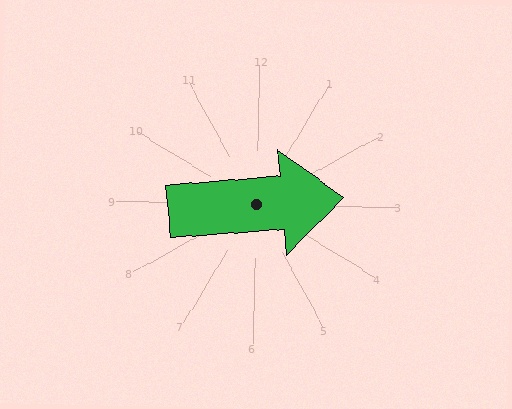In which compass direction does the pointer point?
East.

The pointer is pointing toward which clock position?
Roughly 3 o'clock.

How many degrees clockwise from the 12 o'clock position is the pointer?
Approximately 84 degrees.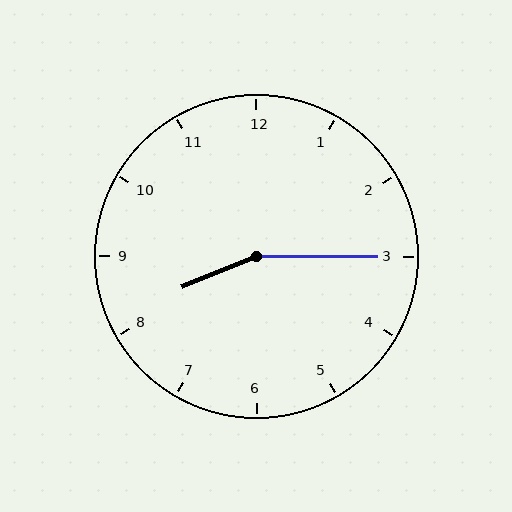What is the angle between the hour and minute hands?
Approximately 158 degrees.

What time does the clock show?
8:15.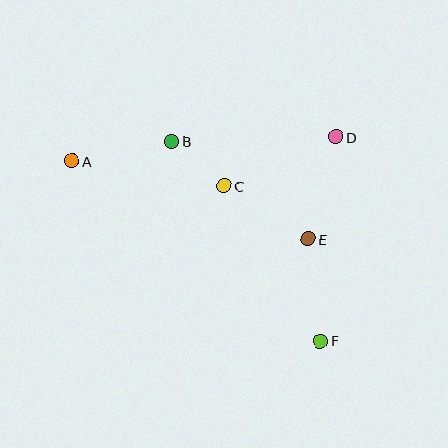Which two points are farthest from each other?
Points A and F are farthest from each other.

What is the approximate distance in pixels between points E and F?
The distance between E and F is approximately 103 pixels.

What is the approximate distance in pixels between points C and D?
The distance between C and D is approximately 122 pixels.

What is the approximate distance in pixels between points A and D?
The distance between A and D is approximately 265 pixels.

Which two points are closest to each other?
Points B and C are closest to each other.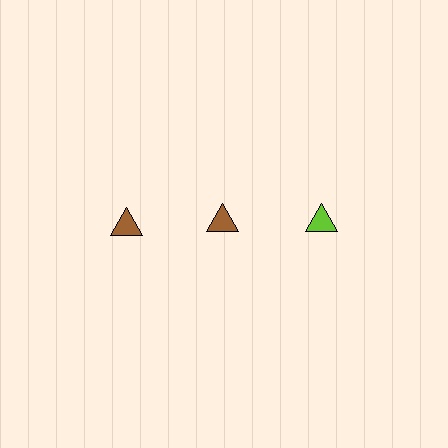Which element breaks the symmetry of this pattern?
The lime triangle in the top row, center column breaks the symmetry. All other shapes are brown triangles.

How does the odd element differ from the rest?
It has a different color: lime instead of brown.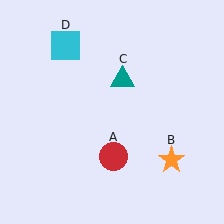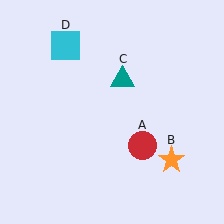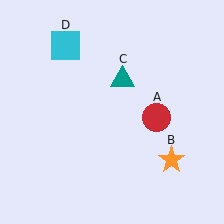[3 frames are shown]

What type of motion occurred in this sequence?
The red circle (object A) rotated counterclockwise around the center of the scene.